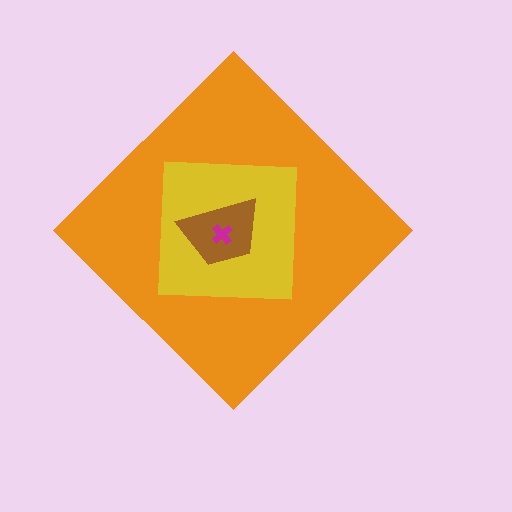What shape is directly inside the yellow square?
The brown trapezoid.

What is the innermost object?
The magenta cross.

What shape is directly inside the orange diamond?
The yellow square.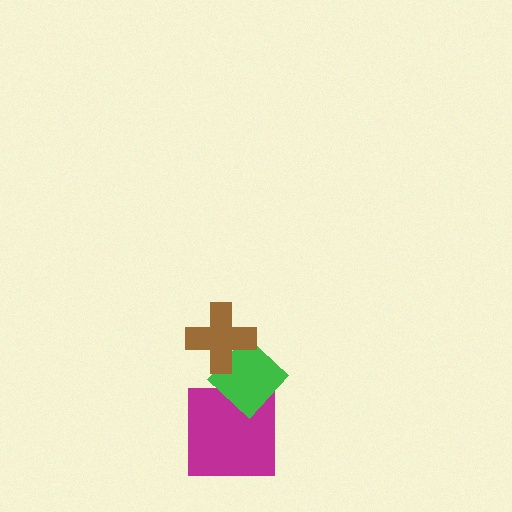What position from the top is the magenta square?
The magenta square is 3rd from the top.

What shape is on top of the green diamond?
The brown cross is on top of the green diamond.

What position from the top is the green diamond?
The green diamond is 2nd from the top.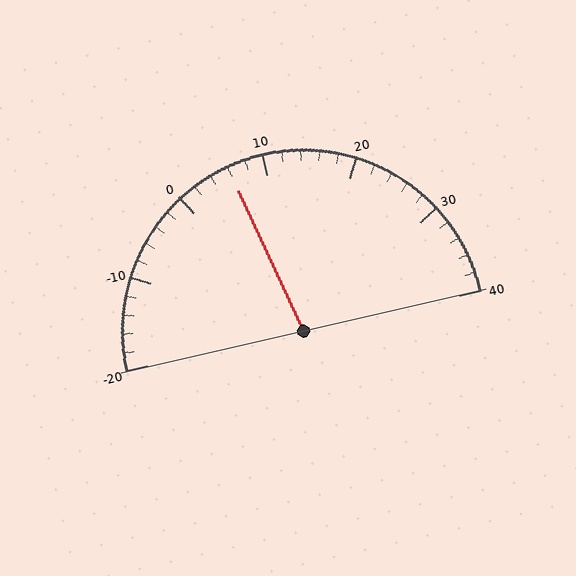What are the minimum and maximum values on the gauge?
The gauge ranges from -20 to 40.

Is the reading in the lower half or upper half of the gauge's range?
The reading is in the lower half of the range (-20 to 40).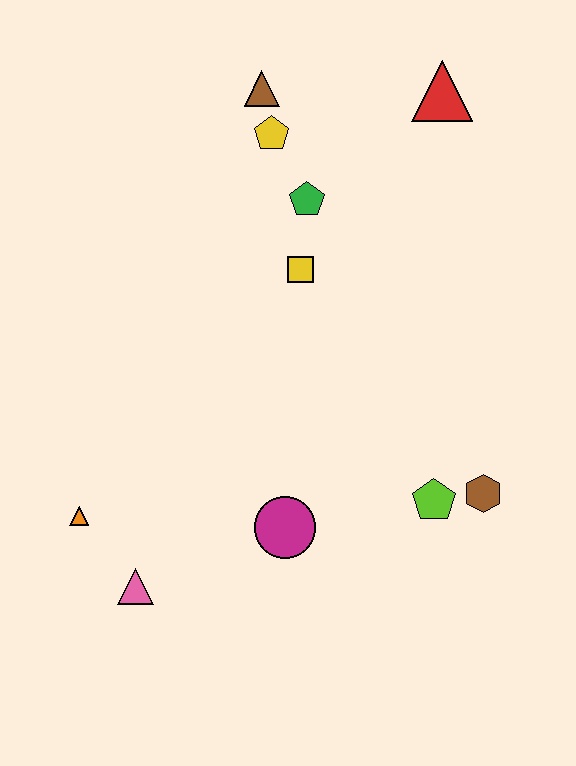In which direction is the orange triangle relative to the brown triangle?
The orange triangle is below the brown triangle.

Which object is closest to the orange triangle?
The pink triangle is closest to the orange triangle.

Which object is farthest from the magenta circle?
The red triangle is farthest from the magenta circle.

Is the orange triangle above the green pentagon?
No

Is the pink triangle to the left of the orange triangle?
No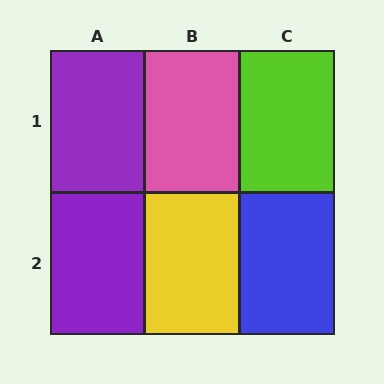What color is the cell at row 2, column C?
Blue.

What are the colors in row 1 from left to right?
Purple, pink, lime.